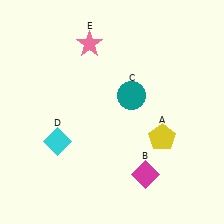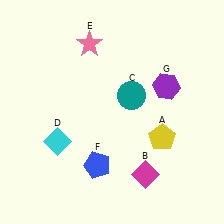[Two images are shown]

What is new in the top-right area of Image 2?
A purple hexagon (G) was added in the top-right area of Image 2.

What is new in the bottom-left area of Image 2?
A blue pentagon (F) was added in the bottom-left area of Image 2.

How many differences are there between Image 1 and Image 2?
There are 2 differences between the two images.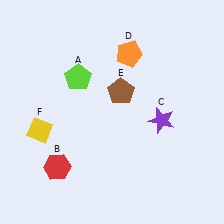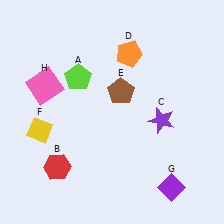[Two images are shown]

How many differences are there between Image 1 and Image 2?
There are 2 differences between the two images.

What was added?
A purple diamond (G), a pink square (H) were added in Image 2.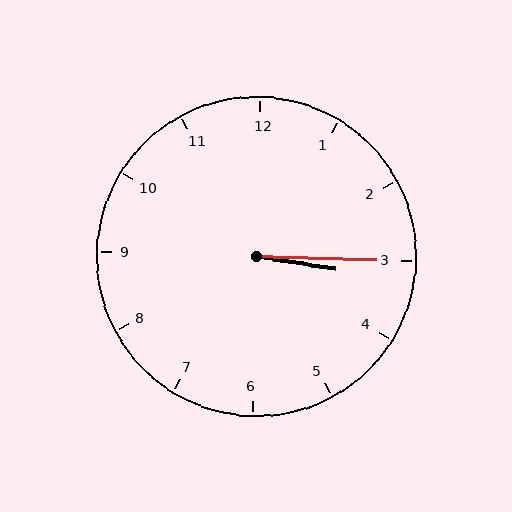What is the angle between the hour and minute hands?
Approximately 8 degrees.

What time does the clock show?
3:15.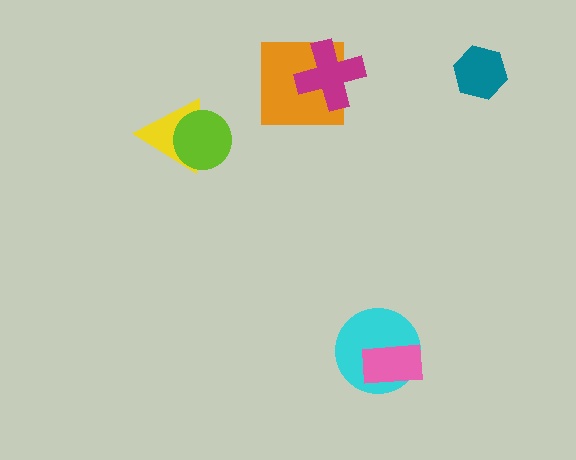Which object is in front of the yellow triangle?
The lime circle is in front of the yellow triangle.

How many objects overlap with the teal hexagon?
0 objects overlap with the teal hexagon.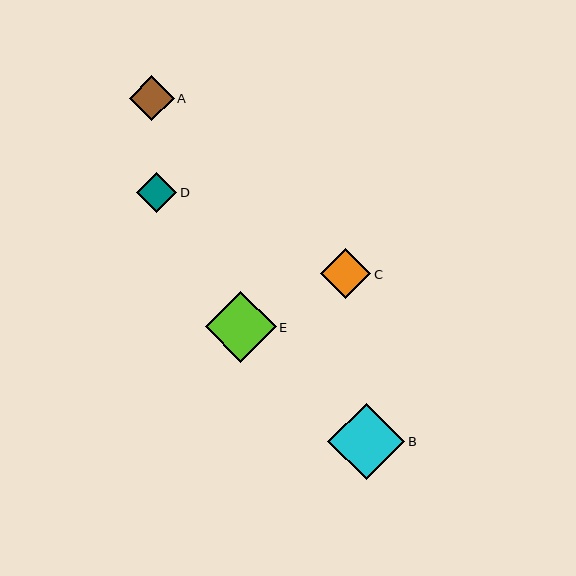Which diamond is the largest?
Diamond B is the largest with a size of approximately 77 pixels.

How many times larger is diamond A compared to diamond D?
Diamond A is approximately 1.1 times the size of diamond D.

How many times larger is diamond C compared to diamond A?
Diamond C is approximately 1.1 times the size of diamond A.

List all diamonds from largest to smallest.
From largest to smallest: B, E, C, A, D.